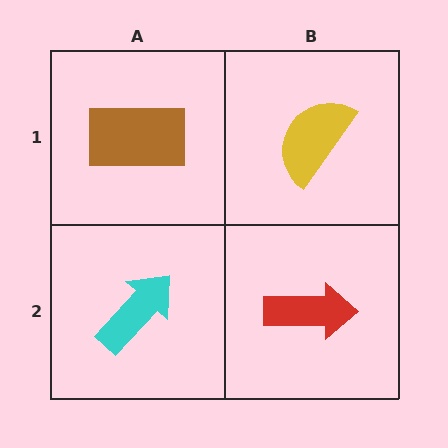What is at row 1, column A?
A brown rectangle.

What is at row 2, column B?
A red arrow.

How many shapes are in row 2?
2 shapes.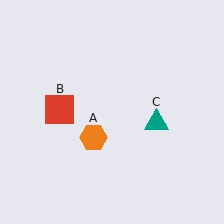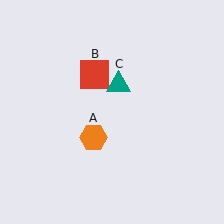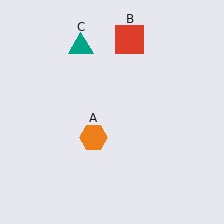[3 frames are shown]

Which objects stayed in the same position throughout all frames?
Orange hexagon (object A) remained stationary.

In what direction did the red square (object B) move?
The red square (object B) moved up and to the right.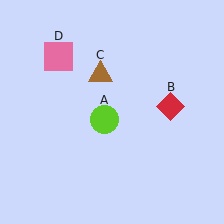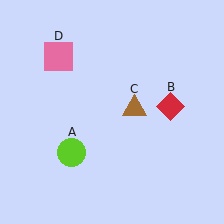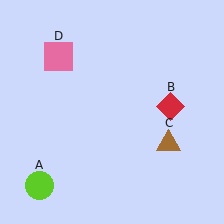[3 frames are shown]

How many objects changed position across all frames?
2 objects changed position: lime circle (object A), brown triangle (object C).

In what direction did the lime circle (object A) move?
The lime circle (object A) moved down and to the left.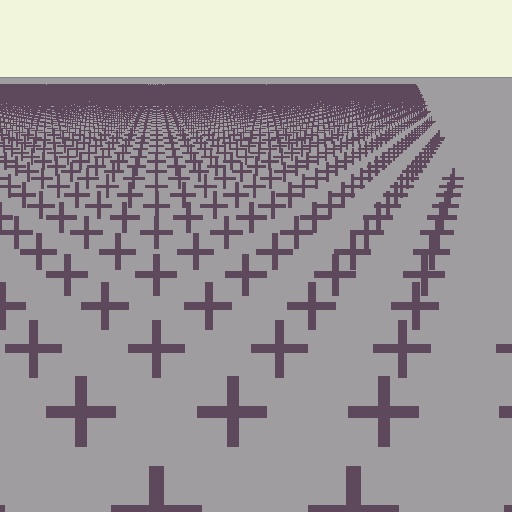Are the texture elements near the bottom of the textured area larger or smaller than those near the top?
Larger. Near the bottom, elements are closer to the viewer and appear at a bigger on-screen size.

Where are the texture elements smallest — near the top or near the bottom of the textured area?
Near the top.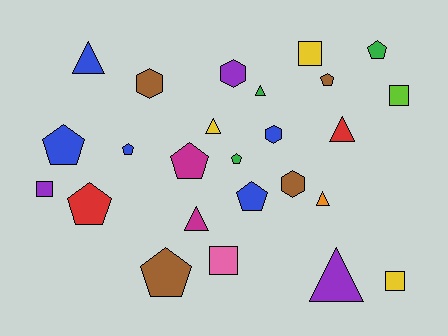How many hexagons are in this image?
There are 4 hexagons.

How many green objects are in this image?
There are 3 green objects.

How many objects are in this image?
There are 25 objects.